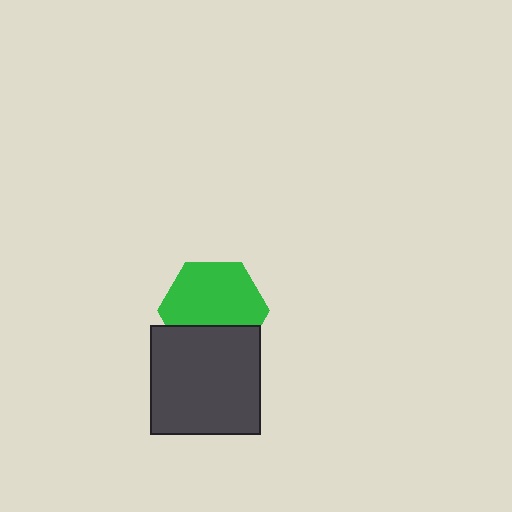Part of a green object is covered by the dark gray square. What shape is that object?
It is a hexagon.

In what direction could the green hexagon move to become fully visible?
The green hexagon could move up. That would shift it out from behind the dark gray square entirely.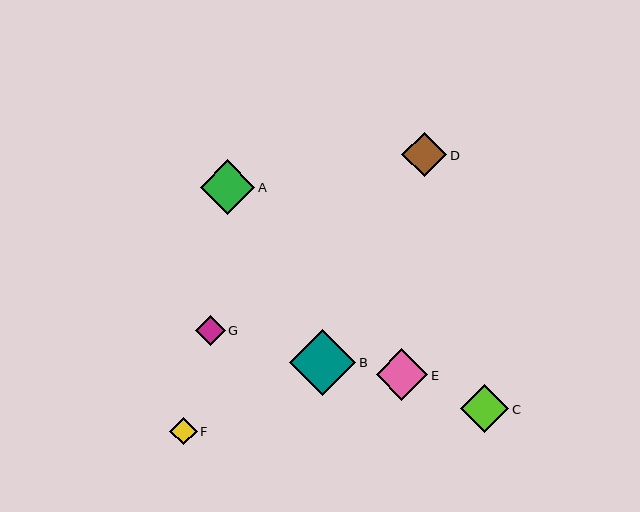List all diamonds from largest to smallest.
From largest to smallest: B, A, E, C, D, G, F.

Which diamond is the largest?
Diamond B is the largest with a size of approximately 66 pixels.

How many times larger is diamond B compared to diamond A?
Diamond B is approximately 1.2 times the size of diamond A.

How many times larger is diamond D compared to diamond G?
Diamond D is approximately 1.5 times the size of diamond G.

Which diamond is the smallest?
Diamond F is the smallest with a size of approximately 27 pixels.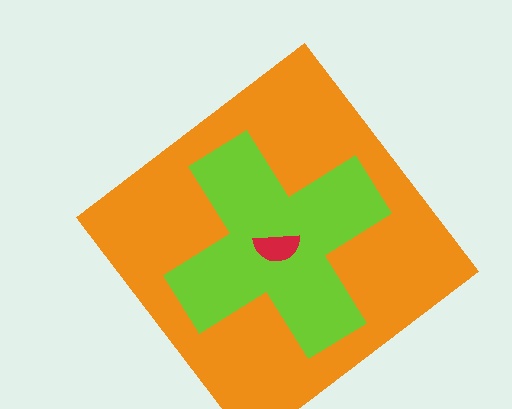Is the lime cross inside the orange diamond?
Yes.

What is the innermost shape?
The red semicircle.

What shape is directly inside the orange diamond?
The lime cross.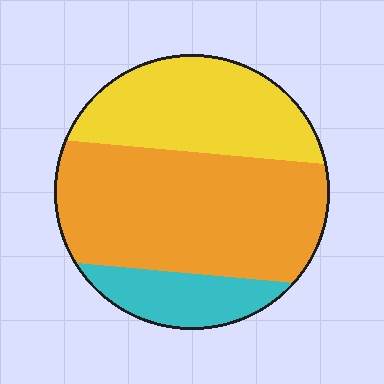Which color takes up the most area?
Orange, at roughly 55%.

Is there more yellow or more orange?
Orange.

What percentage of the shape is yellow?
Yellow takes up between a sixth and a third of the shape.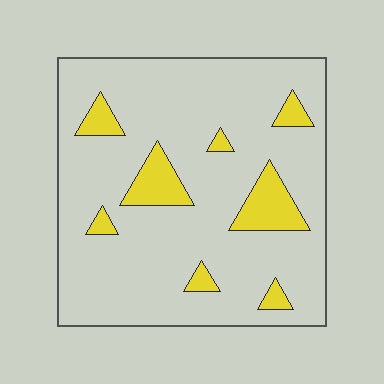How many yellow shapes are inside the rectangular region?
8.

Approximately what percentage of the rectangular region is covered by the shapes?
Approximately 15%.